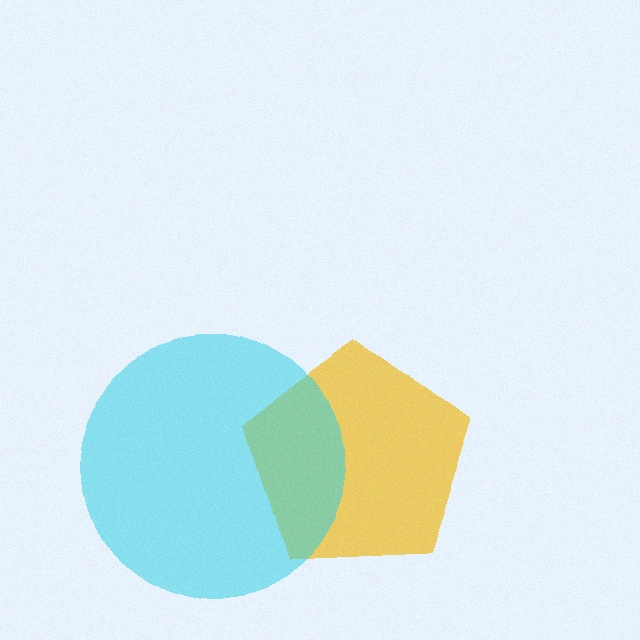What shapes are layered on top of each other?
The layered shapes are: a yellow pentagon, a cyan circle.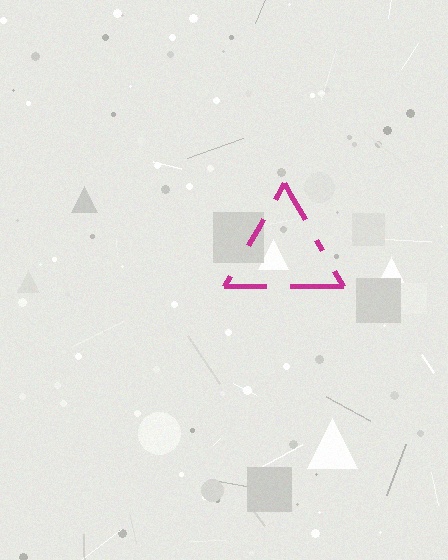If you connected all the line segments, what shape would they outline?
They would outline a triangle.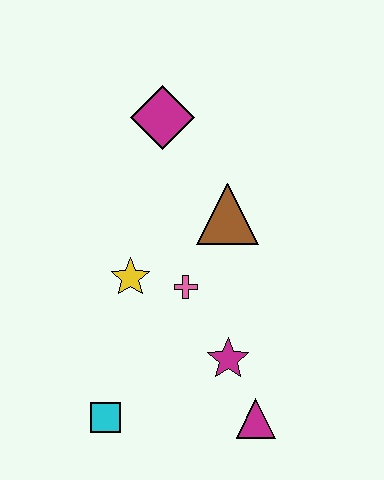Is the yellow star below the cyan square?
No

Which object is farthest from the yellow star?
The magenta triangle is farthest from the yellow star.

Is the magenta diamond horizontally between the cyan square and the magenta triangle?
Yes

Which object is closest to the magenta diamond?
The brown triangle is closest to the magenta diamond.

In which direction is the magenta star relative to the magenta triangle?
The magenta star is above the magenta triangle.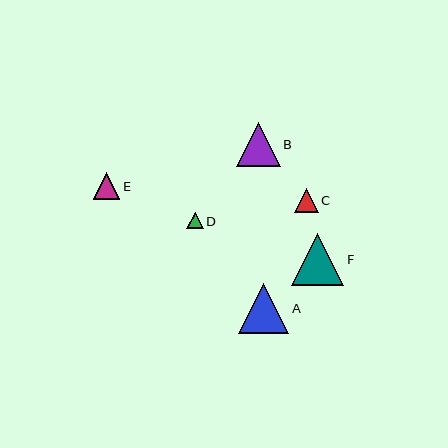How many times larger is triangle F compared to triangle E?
Triangle F is approximately 2.0 times the size of triangle E.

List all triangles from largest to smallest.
From largest to smallest: F, A, B, E, C, D.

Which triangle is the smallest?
Triangle D is the smallest with a size of approximately 17 pixels.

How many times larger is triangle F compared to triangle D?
Triangle F is approximately 3.2 times the size of triangle D.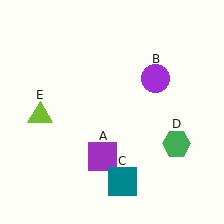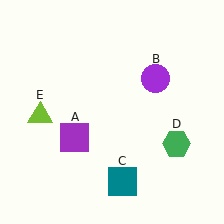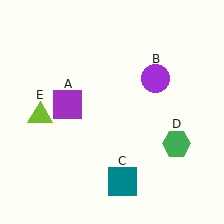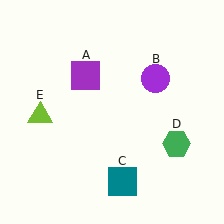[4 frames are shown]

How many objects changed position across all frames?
1 object changed position: purple square (object A).